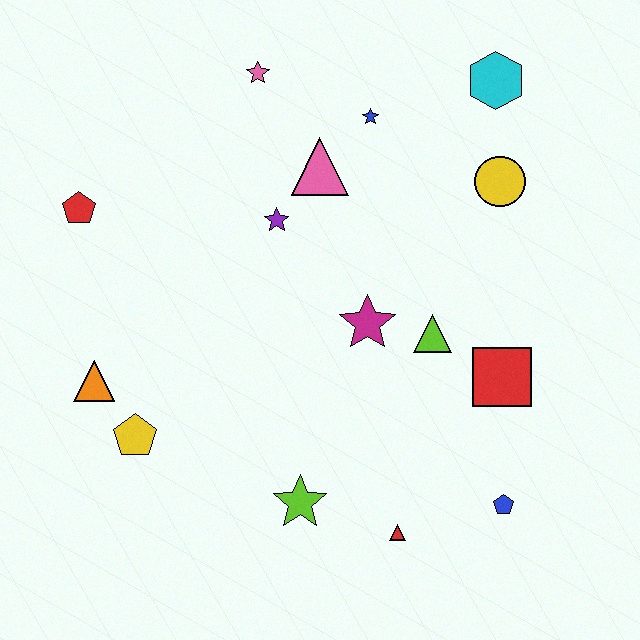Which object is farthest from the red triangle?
The pink star is farthest from the red triangle.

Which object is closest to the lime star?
The red triangle is closest to the lime star.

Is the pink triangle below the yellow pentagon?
No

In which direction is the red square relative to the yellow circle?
The red square is below the yellow circle.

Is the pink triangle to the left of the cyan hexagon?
Yes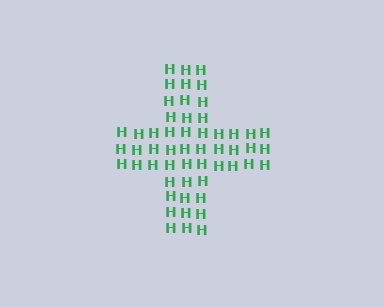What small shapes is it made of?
It is made of small letter H's.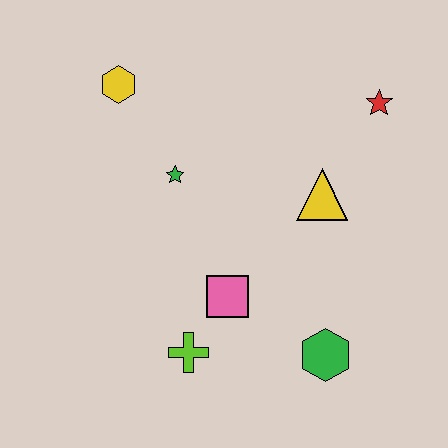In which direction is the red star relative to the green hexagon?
The red star is above the green hexagon.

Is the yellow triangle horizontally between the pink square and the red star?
Yes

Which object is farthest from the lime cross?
The red star is farthest from the lime cross.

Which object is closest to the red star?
The yellow triangle is closest to the red star.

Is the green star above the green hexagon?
Yes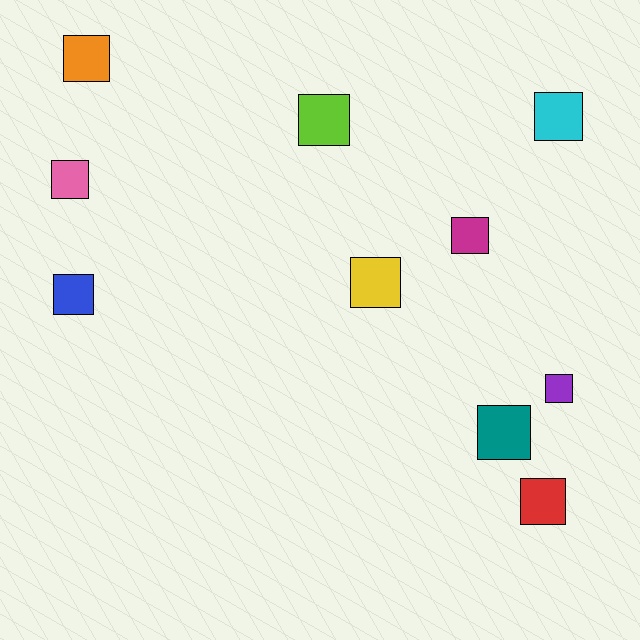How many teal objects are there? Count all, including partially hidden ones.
There is 1 teal object.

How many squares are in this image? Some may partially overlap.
There are 10 squares.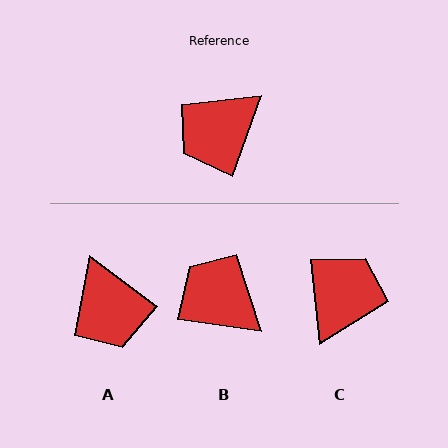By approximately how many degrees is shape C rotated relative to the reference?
Approximately 154 degrees clockwise.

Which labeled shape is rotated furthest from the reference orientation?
C, about 154 degrees away.